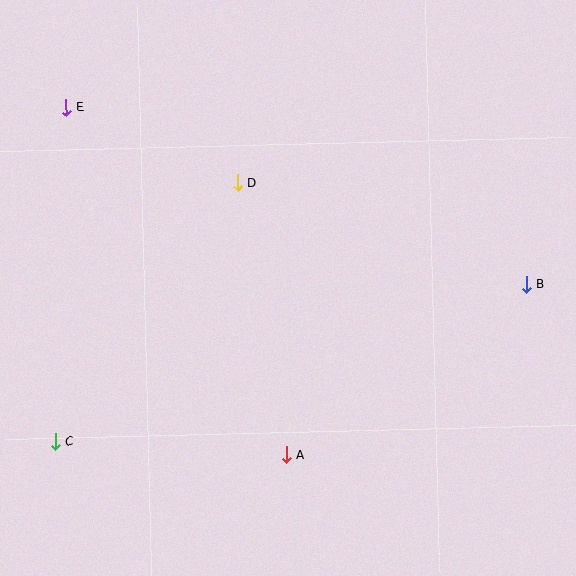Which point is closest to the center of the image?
Point D at (238, 183) is closest to the center.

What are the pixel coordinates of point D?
Point D is at (238, 183).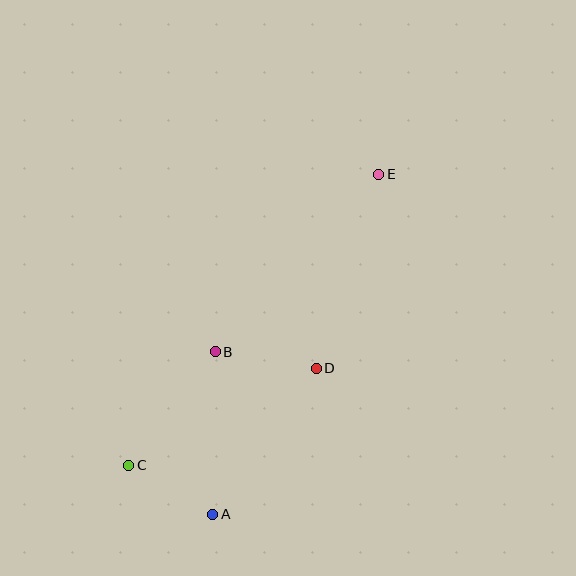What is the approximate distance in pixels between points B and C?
The distance between B and C is approximately 143 pixels.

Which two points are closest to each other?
Points A and C are closest to each other.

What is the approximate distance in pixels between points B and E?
The distance between B and E is approximately 242 pixels.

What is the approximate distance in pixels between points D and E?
The distance between D and E is approximately 204 pixels.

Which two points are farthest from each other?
Points C and E are farthest from each other.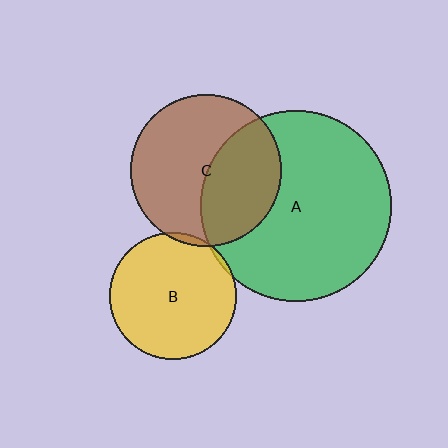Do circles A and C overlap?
Yes.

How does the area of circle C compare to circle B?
Approximately 1.4 times.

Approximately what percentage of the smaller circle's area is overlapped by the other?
Approximately 40%.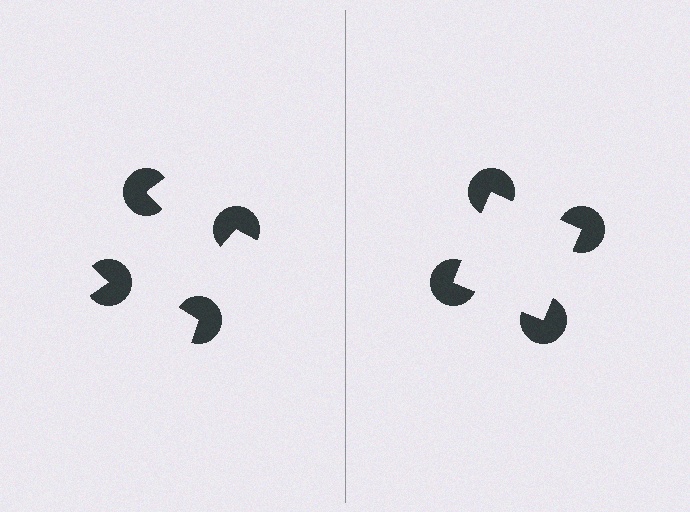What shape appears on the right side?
An illusory square.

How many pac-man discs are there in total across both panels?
8 — 4 on each side.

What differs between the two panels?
The pac-man discs are positioned identically on both sides; only the wedge orientations differ. On the right they align to a square; on the left they are misaligned.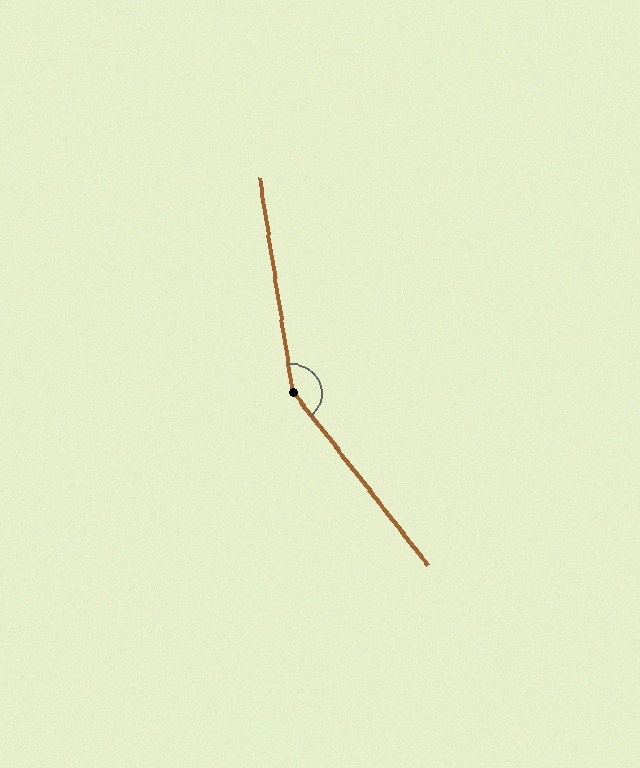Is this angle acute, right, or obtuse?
It is obtuse.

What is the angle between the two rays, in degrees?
Approximately 151 degrees.